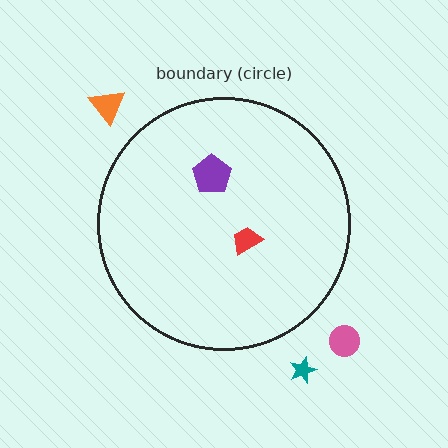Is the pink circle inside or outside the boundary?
Outside.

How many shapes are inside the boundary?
2 inside, 3 outside.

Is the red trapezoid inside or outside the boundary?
Inside.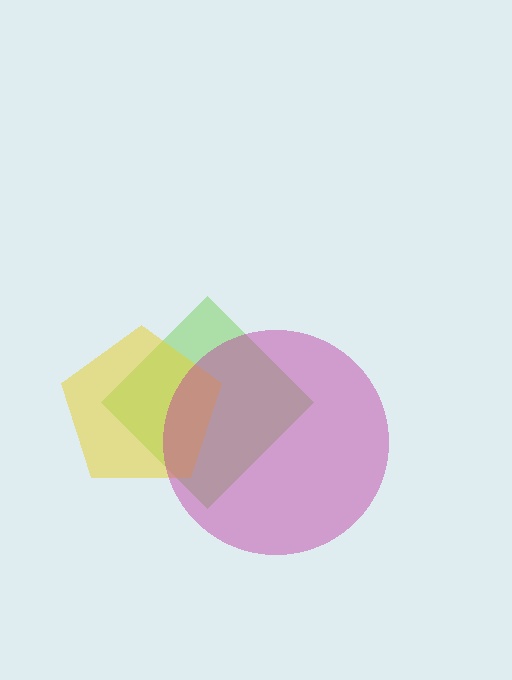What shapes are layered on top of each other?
The layered shapes are: a lime diamond, a yellow pentagon, a magenta circle.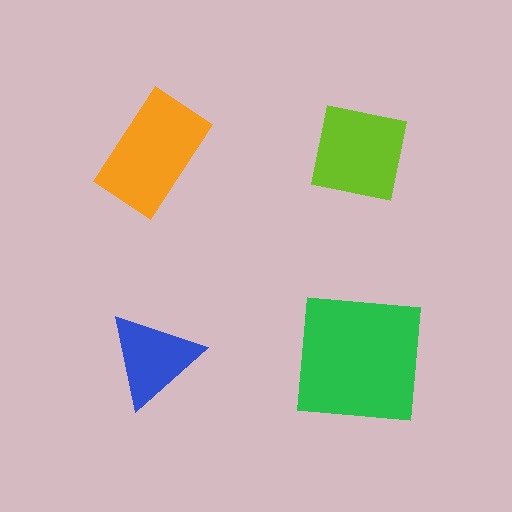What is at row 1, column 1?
An orange rectangle.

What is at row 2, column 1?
A blue triangle.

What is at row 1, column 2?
A lime square.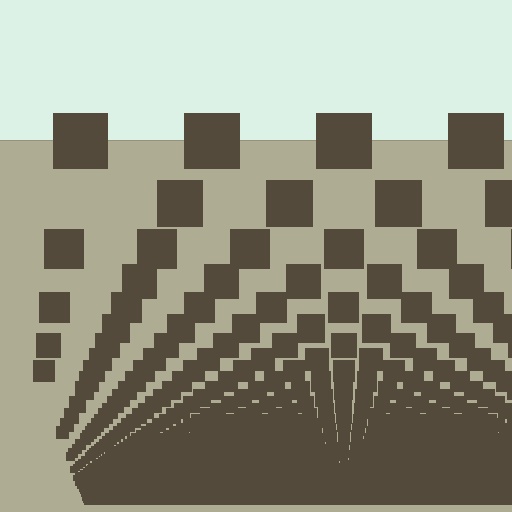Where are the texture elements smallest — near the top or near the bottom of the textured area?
Near the bottom.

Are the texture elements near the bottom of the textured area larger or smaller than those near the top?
Smaller. The gradient is inverted — elements near the bottom are smaller and denser.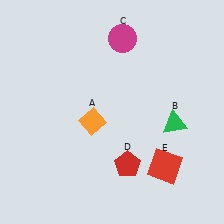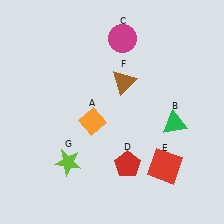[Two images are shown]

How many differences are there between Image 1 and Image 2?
There are 2 differences between the two images.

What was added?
A brown triangle (F), a lime star (G) were added in Image 2.